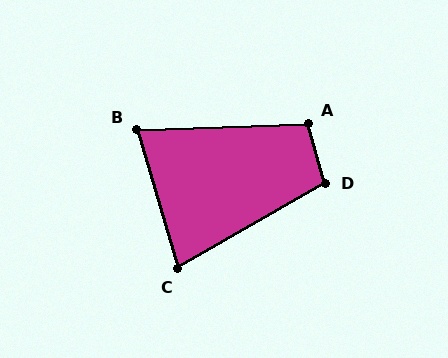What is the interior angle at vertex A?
Approximately 104 degrees (obtuse).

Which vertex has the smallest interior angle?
B, at approximately 75 degrees.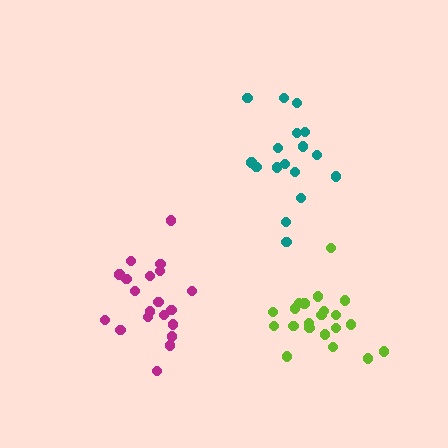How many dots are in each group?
Group 1: 20 dots, Group 2: 17 dots, Group 3: 21 dots (58 total).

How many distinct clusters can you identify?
There are 3 distinct clusters.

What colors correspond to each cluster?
The clusters are colored: magenta, teal, lime.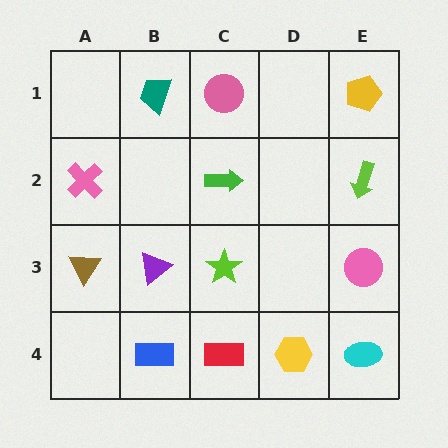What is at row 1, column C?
A pink circle.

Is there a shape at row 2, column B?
No, that cell is empty.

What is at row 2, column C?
A green arrow.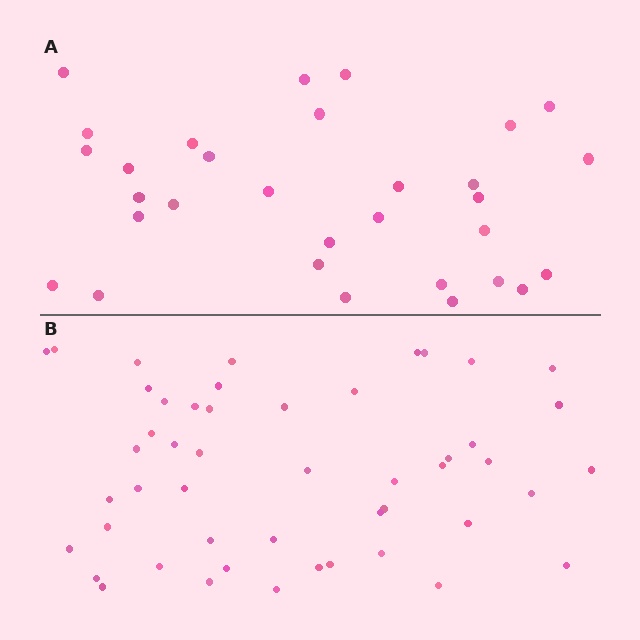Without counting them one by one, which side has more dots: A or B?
Region B (the bottom region) has more dots.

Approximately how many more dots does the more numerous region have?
Region B has approximately 20 more dots than region A.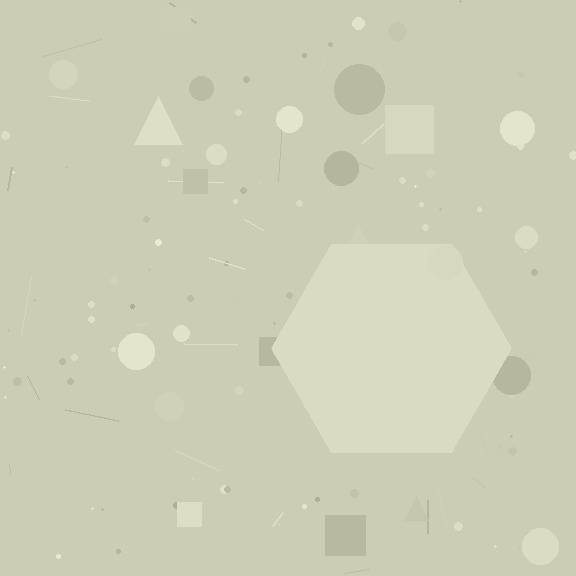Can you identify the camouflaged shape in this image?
The camouflaged shape is a hexagon.